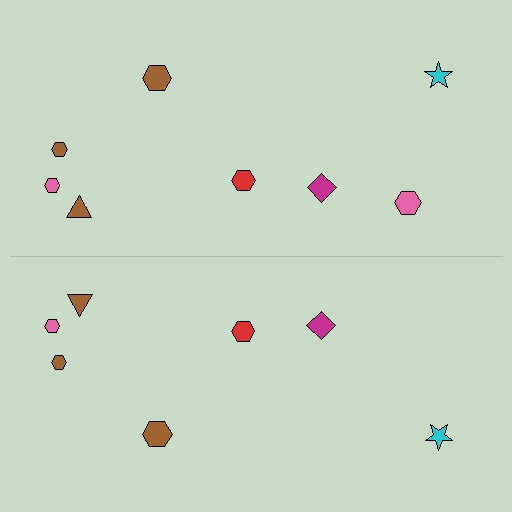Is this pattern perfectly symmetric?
No, the pattern is not perfectly symmetric. A pink hexagon is missing from the bottom side.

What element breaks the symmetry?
A pink hexagon is missing from the bottom side.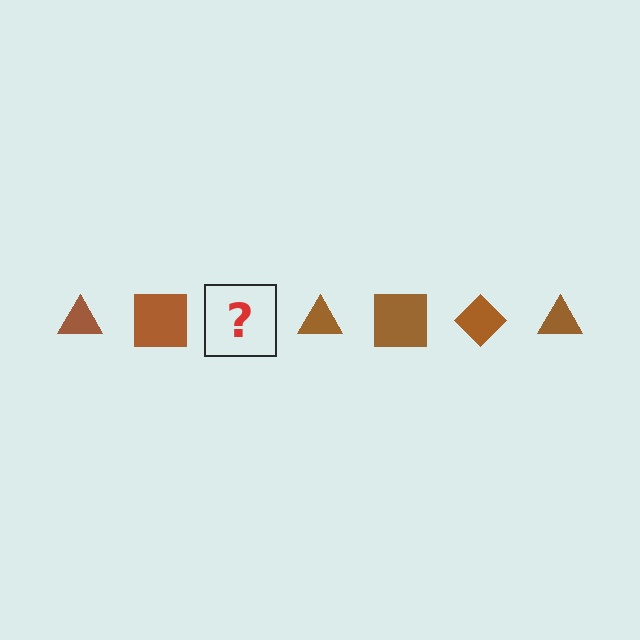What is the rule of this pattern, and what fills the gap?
The rule is that the pattern cycles through triangle, square, diamond shapes in brown. The gap should be filled with a brown diamond.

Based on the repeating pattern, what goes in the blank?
The blank should be a brown diamond.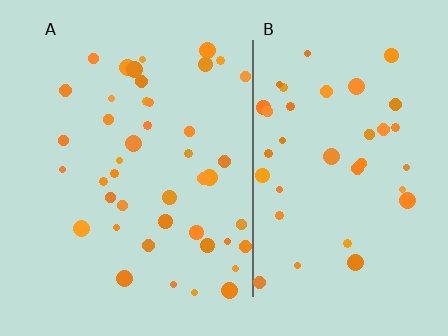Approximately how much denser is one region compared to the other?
Approximately 1.1× — region A over region B.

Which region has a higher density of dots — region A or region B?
A (the left).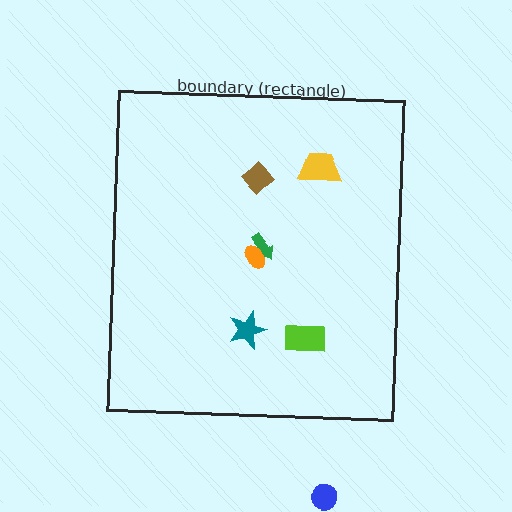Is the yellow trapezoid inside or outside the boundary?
Inside.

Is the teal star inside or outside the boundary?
Inside.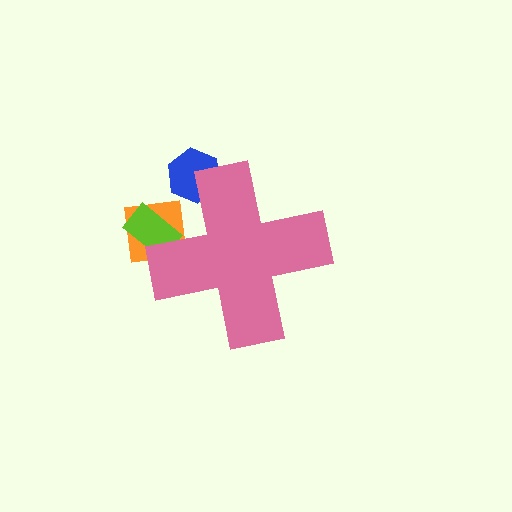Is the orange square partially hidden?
Yes, the orange square is partially hidden behind the pink cross.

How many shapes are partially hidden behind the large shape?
3 shapes are partially hidden.